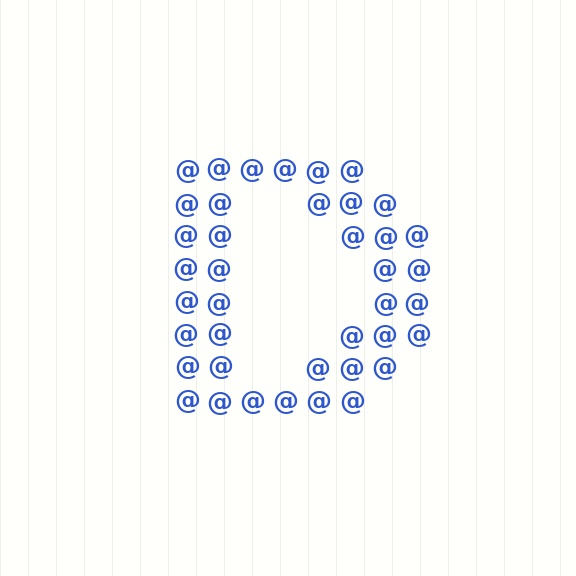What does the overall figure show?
The overall figure shows the letter D.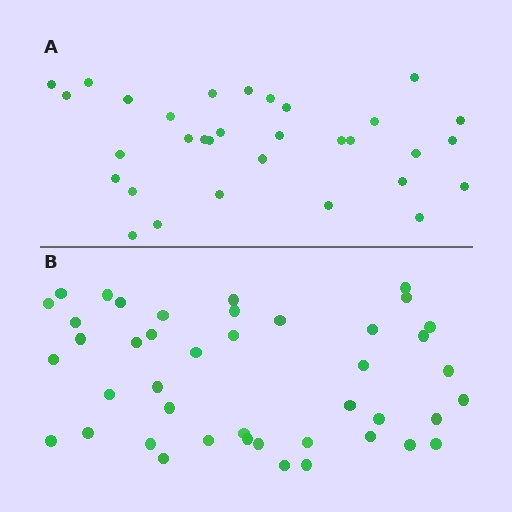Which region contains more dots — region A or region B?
Region B (the bottom region) has more dots.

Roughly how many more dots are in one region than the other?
Region B has roughly 12 or so more dots than region A.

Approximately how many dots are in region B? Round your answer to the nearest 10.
About 40 dots. (The exact count is 43, which rounds to 40.)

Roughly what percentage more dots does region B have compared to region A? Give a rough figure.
About 35% more.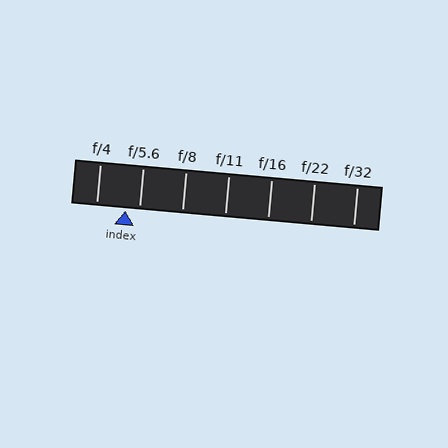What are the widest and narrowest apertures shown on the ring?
The widest aperture shown is f/4 and the narrowest is f/32.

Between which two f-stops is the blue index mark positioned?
The index mark is between f/4 and f/5.6.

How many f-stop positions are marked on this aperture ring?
There are 7 f-stop positions marked.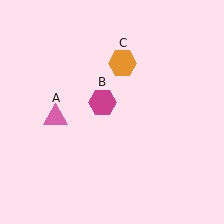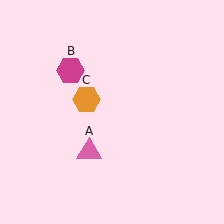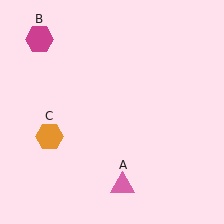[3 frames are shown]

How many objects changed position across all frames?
3 objects changed position: pink triangle (object A), magenta hexagon (object B), orange hexagon (object C).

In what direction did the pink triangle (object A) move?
The pink triangle (object A) moved down and to the right.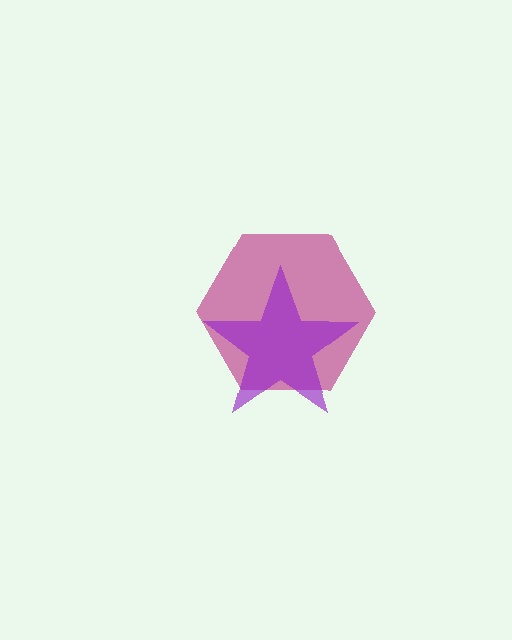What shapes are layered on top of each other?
The layered shapes are: a magenta hexagon, a purple star.